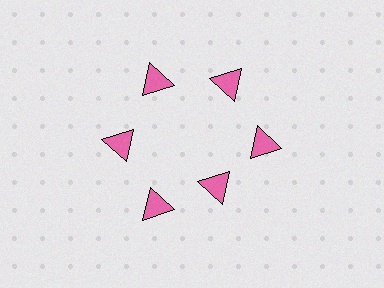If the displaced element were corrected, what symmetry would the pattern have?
It would have 6-fold rotational symmetry — the pattern would map onto itself every 60 degrees.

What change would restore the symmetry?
The symmetry would be restored by moving it outward, back onto the ring so that all 6 triangles sit at equal angles and equal distance from the center.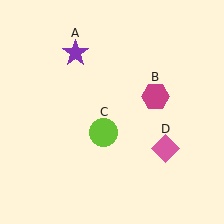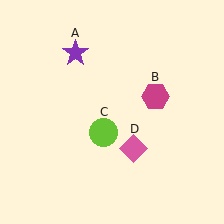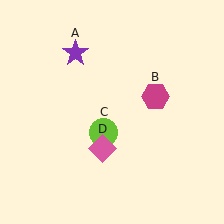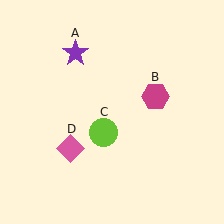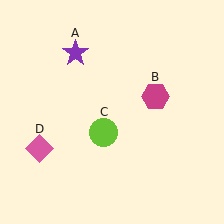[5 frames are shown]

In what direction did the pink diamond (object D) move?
The pink diamond (object D) moved left.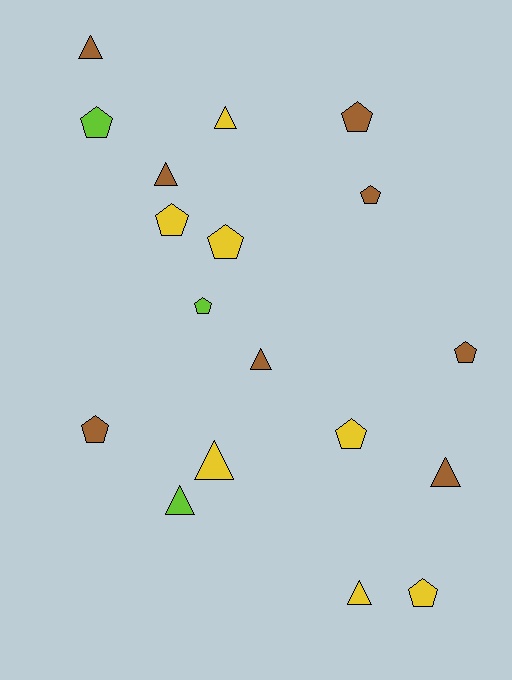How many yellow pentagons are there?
There are 4 yellow pentagons.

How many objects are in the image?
There are 18 objects.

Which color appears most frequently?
Brown, with 8 objects.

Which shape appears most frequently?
Pentagon, with 10 objects.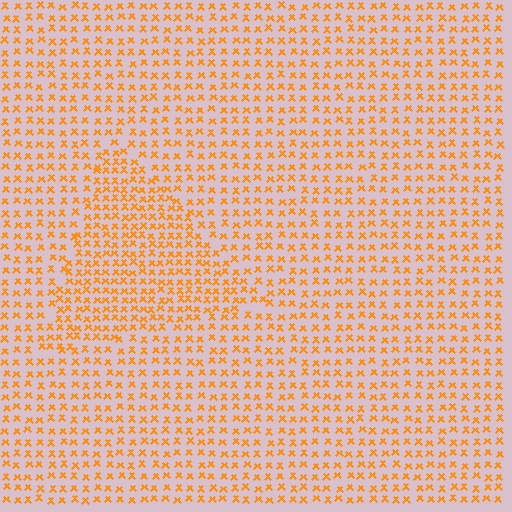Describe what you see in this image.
The image contains small orange elements arranged at two different densities. A triangle-shaped region is visible where the elements are more densely packed than the surrounding area.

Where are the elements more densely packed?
The elements are more densely packed inside the triangle boundary.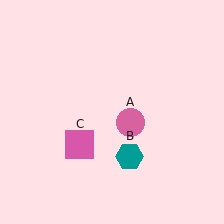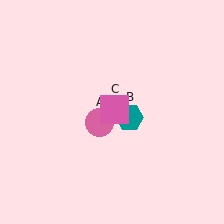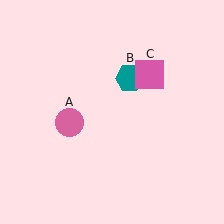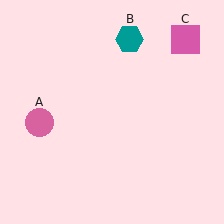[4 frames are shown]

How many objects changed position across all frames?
3 objects changed position: pink circle (object A), teal hexagon (object B), pink square (object C).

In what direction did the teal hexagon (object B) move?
The teal hexagon (object B) moved up.